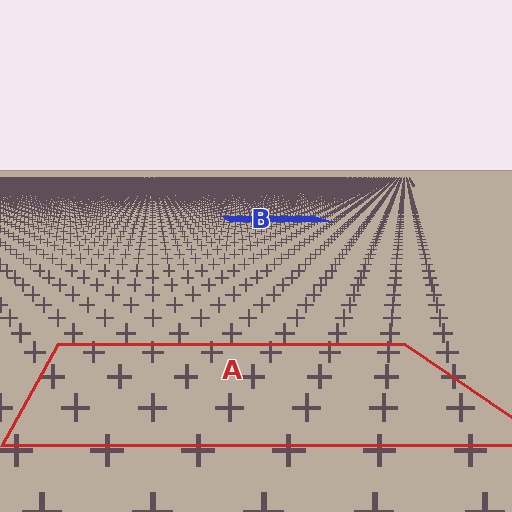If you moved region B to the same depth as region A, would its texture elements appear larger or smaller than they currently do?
They would appear larger. At a closer depth, the same texture elements are projected at a bigger on-screen size.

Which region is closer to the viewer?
Region A is closer. The texture elements there are larger and more spread out.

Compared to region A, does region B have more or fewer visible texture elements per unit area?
Region B has more texture elements per unit area — they are packed more densely because it is farther away.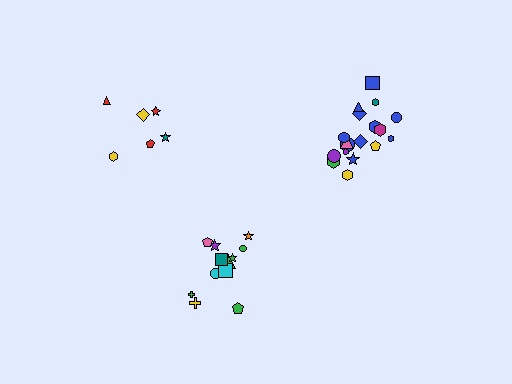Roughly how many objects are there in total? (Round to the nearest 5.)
Roughly 35 objects in total.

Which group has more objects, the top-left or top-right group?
The top-right group.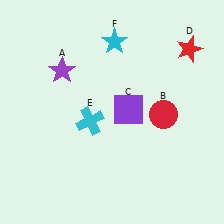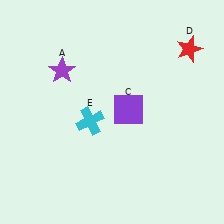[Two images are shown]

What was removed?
The red circle (B), the cyan star (F) were removed in Image 2.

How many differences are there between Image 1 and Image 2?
There are 2 differences between the two images.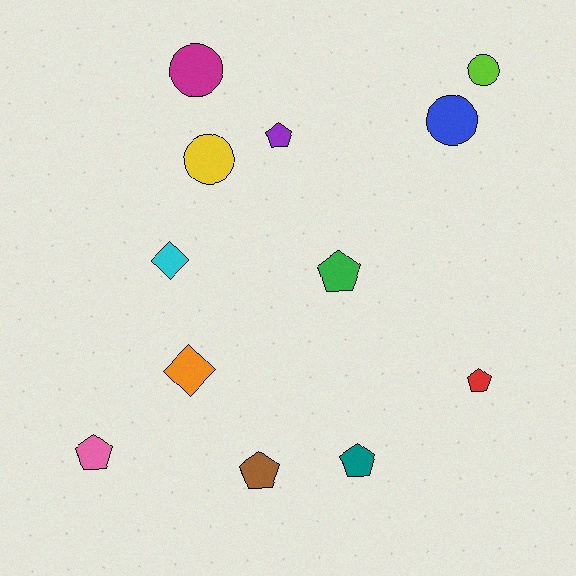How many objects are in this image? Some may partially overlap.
There are 12 objects.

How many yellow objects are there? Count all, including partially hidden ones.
There is 1 yellow object.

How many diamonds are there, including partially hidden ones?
There are 2 diamonds.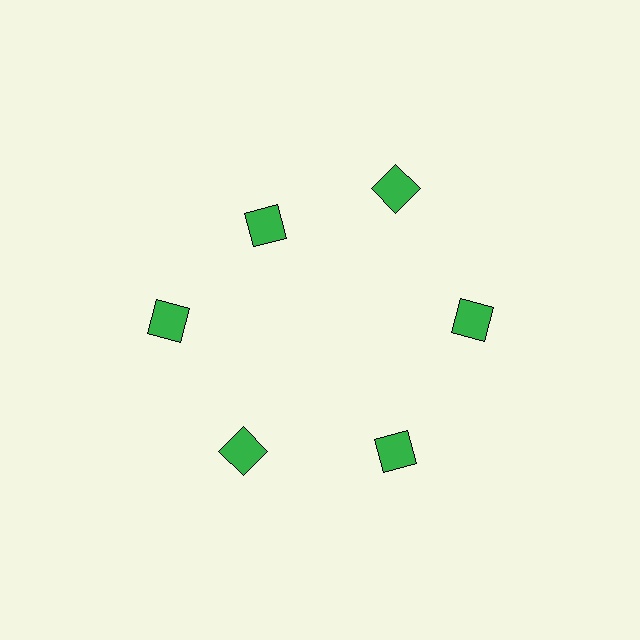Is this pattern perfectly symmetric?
No. The 6 green squares are arranged in a ring, but one element near the 11 o'clock position is pulled inward toward the center, breaking the 6-fold rotational symmetry.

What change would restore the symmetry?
The symmetry would be restored by moving it outward, back onto the ring so that all 6 squares sit at equal angles and equal distance from the center.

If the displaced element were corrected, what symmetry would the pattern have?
It would have 6-fold rotational symmetry — the pattern would map onto itself every 60 degrees.